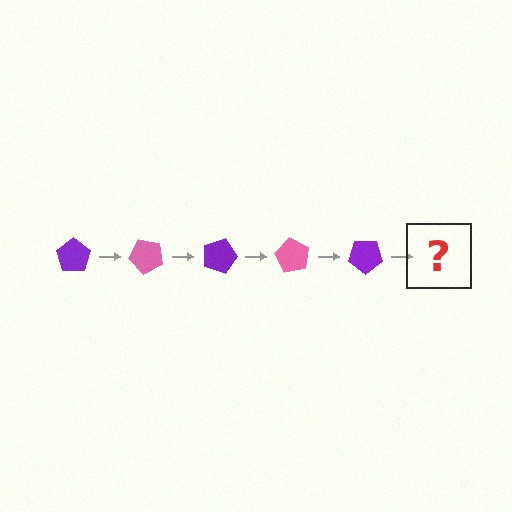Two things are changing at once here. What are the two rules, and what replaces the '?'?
The two rules are that it rotates 45 degrees each step and the color cycles through purple and pink. The '?' should be a pink pentagon, rotated 225 degrees from the start.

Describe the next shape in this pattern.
It should be a pink pentagon, rotated 225 degrees from the start.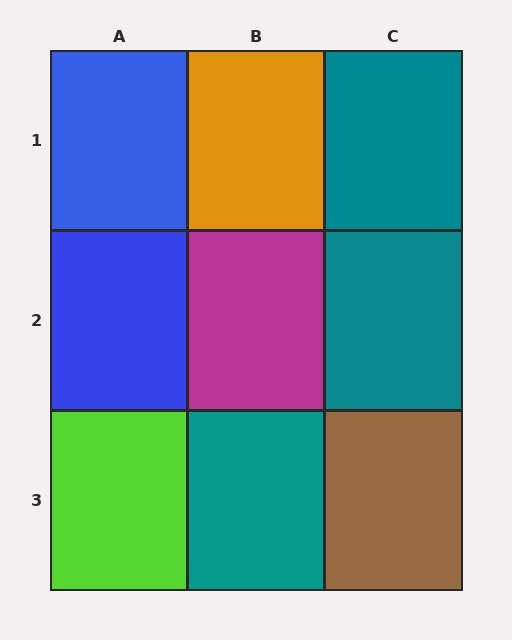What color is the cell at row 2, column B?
Magenta.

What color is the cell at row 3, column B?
Teal.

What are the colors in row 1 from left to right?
Blue, orange, teal.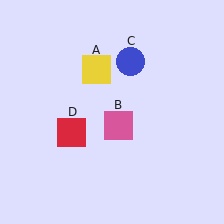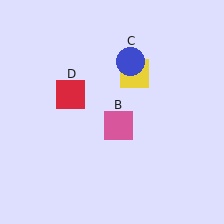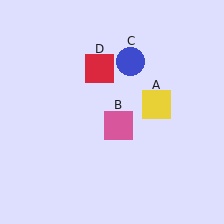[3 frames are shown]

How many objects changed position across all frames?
2 objects changed position: yellow square (object A), red square (object D).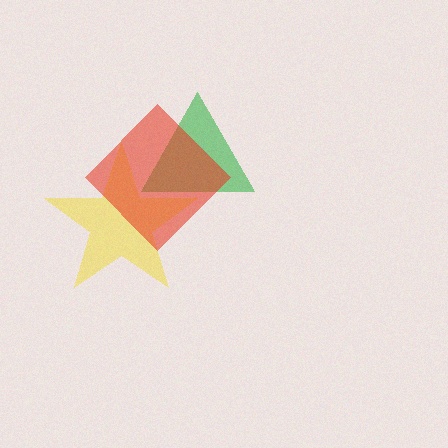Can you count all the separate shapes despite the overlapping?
Yes, there are 3 separate shapes.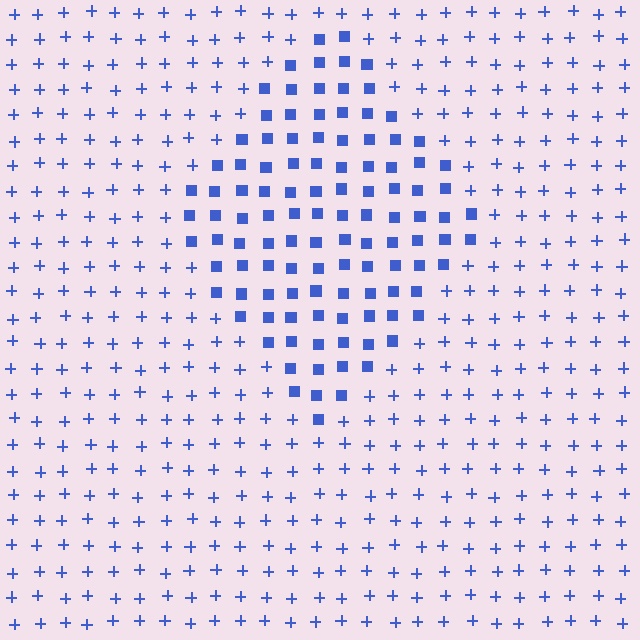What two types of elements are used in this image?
The image uses squares inside the diamond region and plus signs outside it.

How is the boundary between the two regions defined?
The boundary is defined by a change in element shape: squares inside vs. plus signs outside. All elements share the same color and spacing.